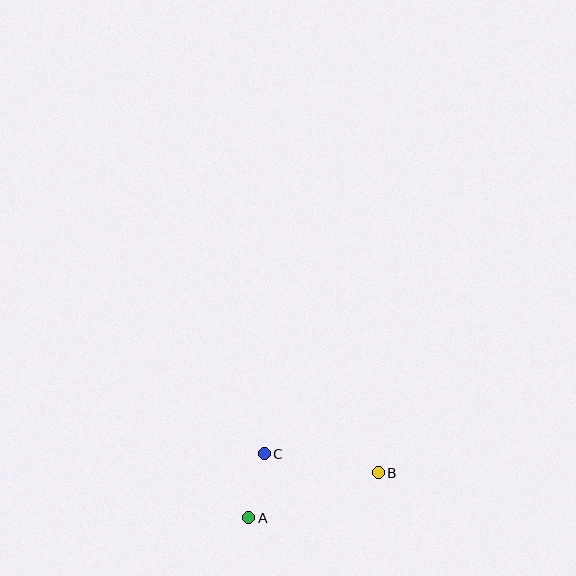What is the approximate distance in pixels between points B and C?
The distance between B and C is approximately 116 pixels.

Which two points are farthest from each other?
Points A and B are farthest from each other.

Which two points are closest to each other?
Points A and C are closest to each other.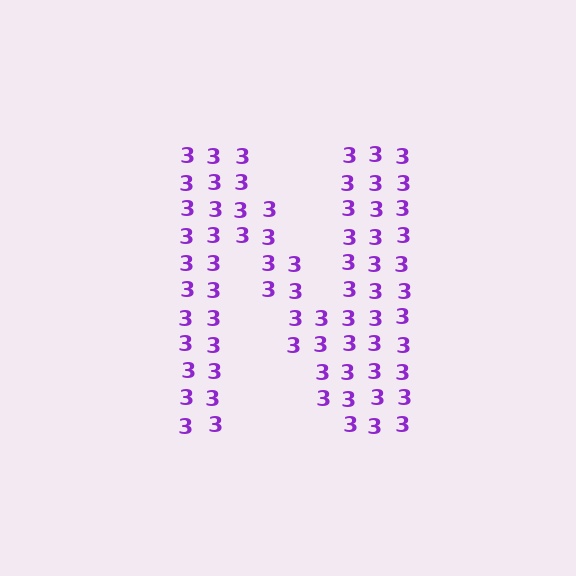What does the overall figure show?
The overall figure shows the letter N.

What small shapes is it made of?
It is made of small digit 3's.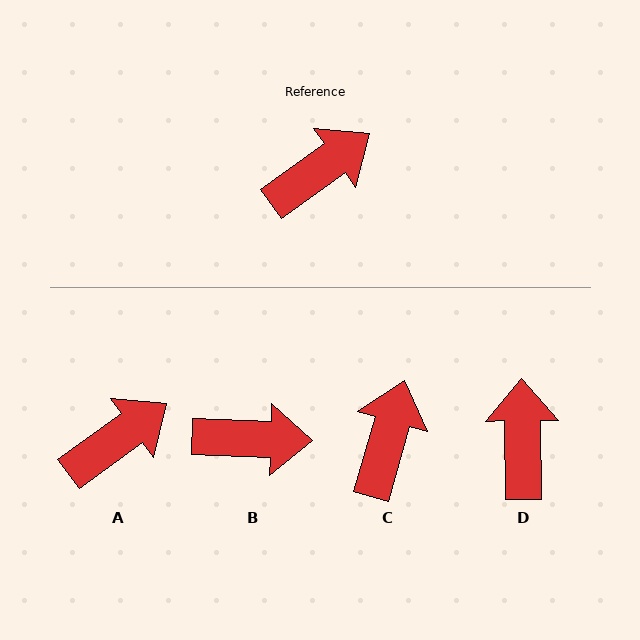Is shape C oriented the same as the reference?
No, it is off by about 38 degrees.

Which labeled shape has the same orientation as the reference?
A.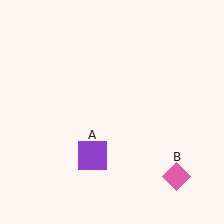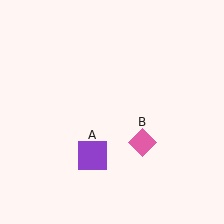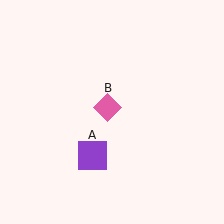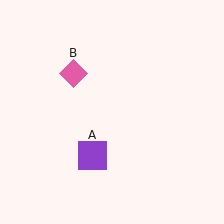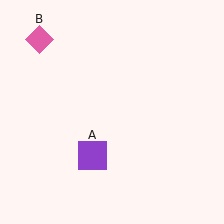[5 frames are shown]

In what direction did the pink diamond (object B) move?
The pink diamond (object B) moved up and to the left.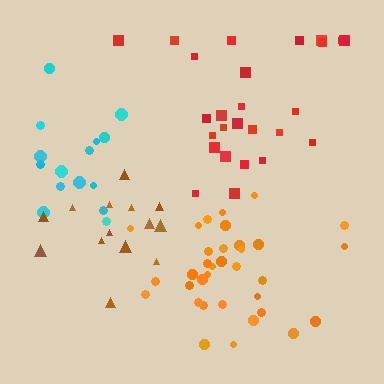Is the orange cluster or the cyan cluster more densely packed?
Orange.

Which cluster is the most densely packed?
Orange.